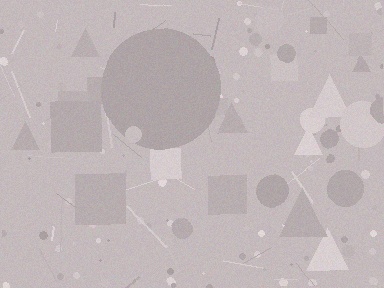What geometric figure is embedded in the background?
A circle is embedded in the background.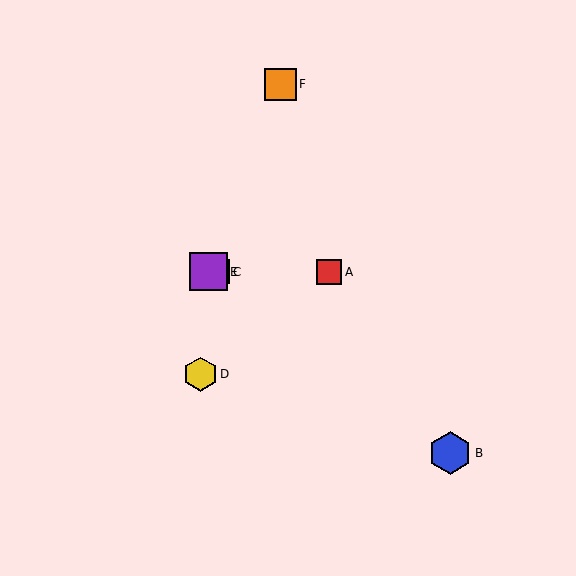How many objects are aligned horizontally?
3 objects (A, C, E) are aligned horizontally.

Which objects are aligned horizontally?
Objects A, C, E are aligned horizontally.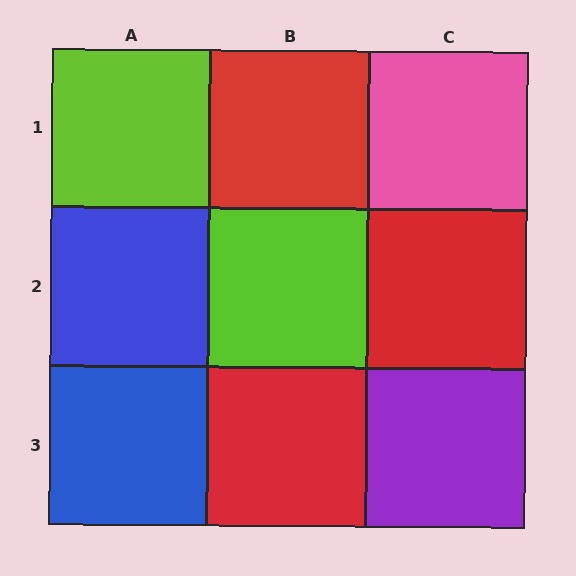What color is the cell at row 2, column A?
Blue.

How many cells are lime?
2 cells are lime.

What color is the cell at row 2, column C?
Red.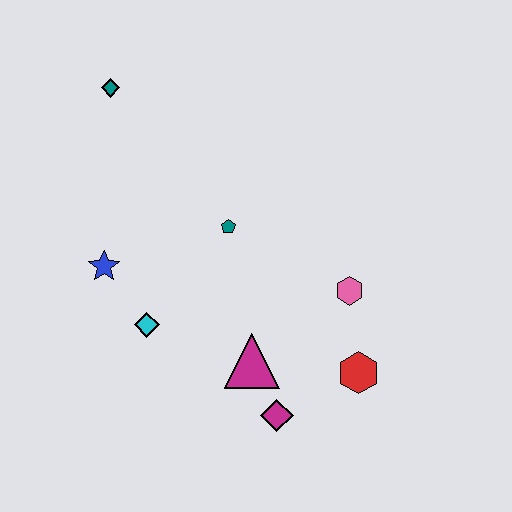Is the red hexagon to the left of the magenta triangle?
No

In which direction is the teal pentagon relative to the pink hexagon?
The teal pentagon is to the left of the pink hexagon.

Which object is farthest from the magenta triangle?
The teal diamond is farthest from the magenta triangle.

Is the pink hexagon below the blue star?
Yes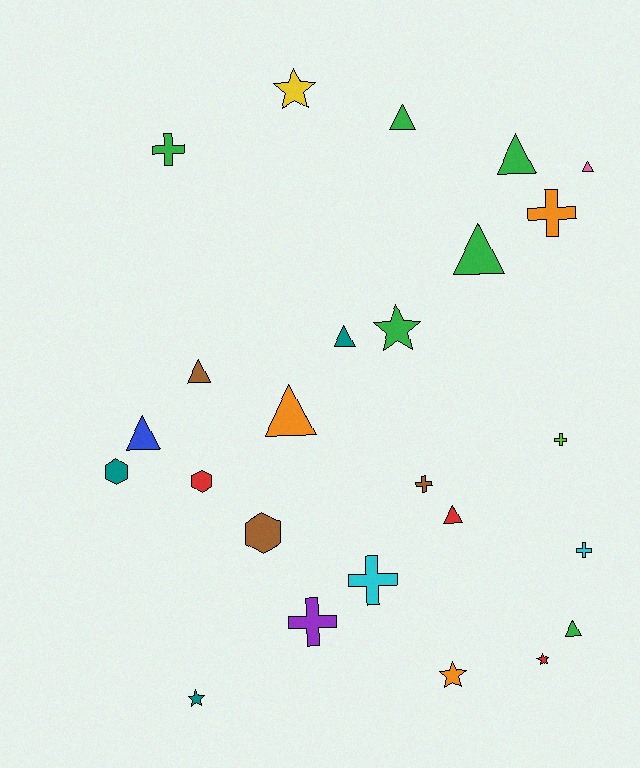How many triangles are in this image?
There are 10 triangles.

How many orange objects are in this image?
There are 3 orange objects.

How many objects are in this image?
There are 25 objects.